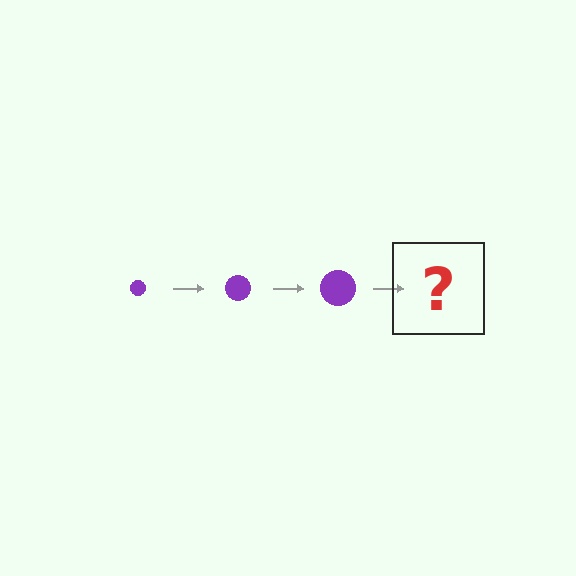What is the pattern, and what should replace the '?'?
The pattern is that the circle gets progressively larger each step. The '?' should be a purple circle, larger than the previous one.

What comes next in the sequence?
The next element should be a purple circle, larger than the previous one.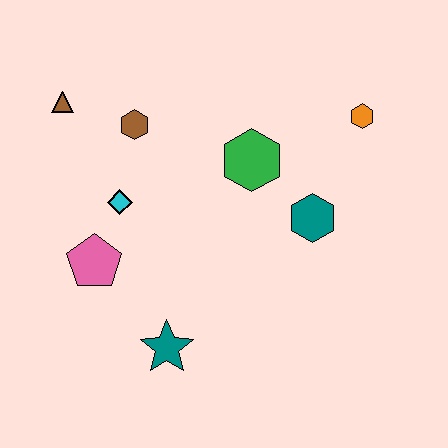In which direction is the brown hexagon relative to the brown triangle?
The brown hexagon is to the right of the brown triangle.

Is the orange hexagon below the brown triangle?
Yes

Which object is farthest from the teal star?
The orange hexagon is farthest from the teal star.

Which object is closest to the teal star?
The pink pentagon is closest to the teal star.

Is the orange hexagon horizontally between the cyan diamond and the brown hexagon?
No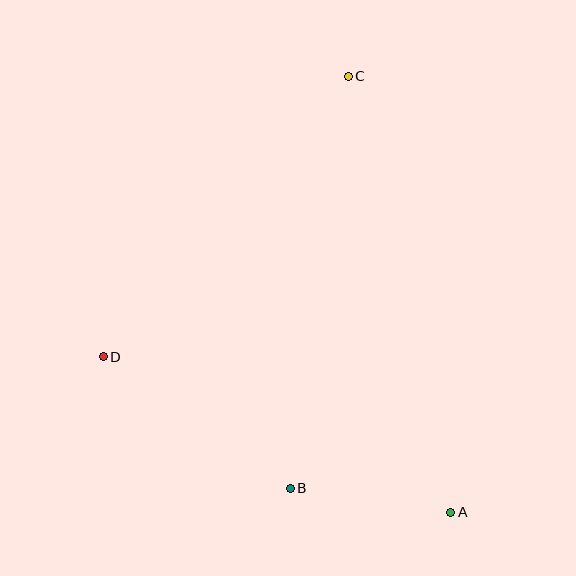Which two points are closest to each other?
Points A and B are closest to each other.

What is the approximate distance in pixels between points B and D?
The distance between B and D is approximately 229 pixels.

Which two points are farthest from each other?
Points A and C are farthest from each other.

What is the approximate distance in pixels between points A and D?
The distance between A and D is approximately 381 pixels.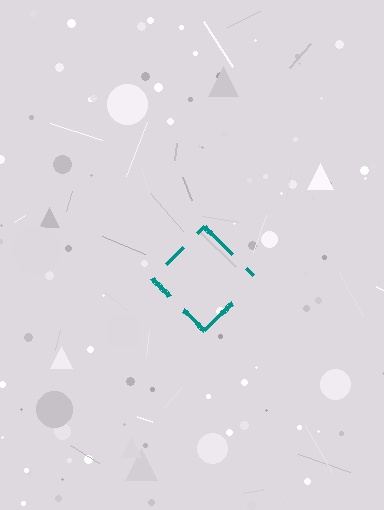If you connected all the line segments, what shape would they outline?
They would outline a diamond.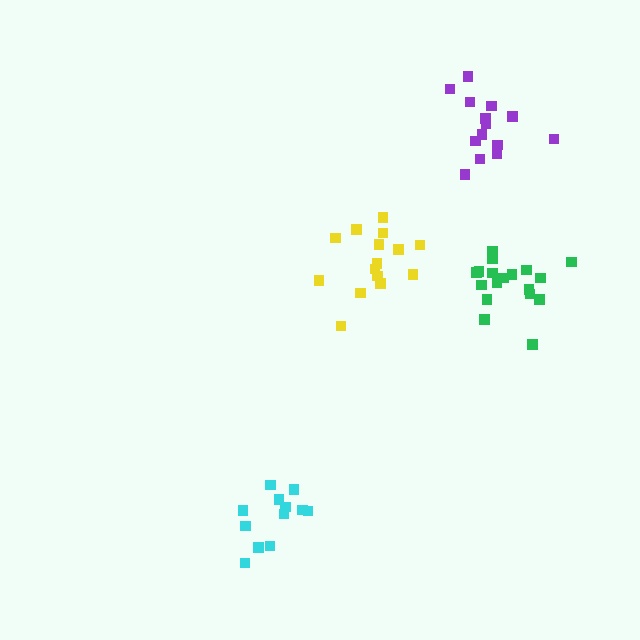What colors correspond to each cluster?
The clusters are colored: green, purple, cyan, yellow.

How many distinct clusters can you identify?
There are 4 distinct clusters.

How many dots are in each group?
Group 1: 18 dots, Group 2: 14 dots, Group 3: 12 dots, Group 4: 15 dots (59 total).